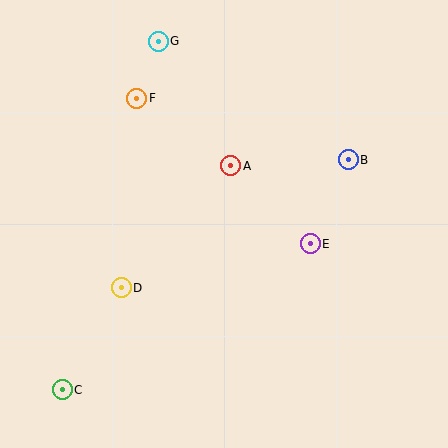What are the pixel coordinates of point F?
Point F is at (137, 98).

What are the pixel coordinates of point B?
Point B is at (348, 160).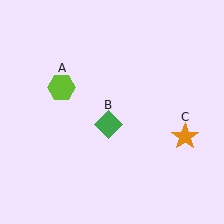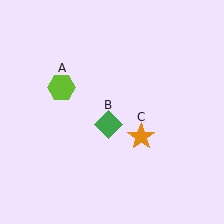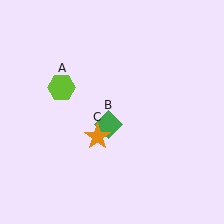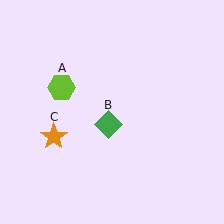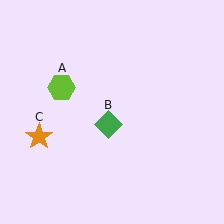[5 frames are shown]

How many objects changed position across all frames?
1 object changed position: orange star (object C).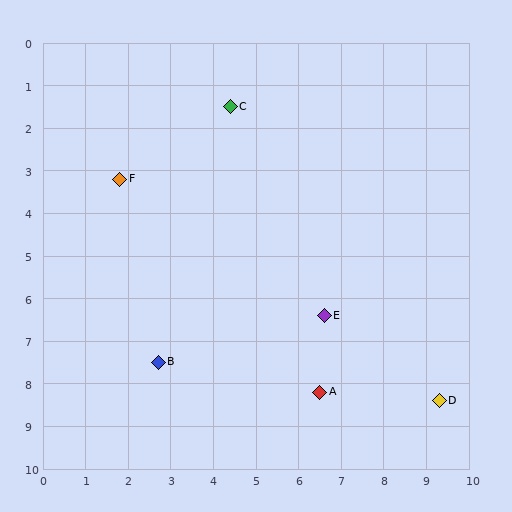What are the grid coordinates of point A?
Point A is at approximately (6.5, 8.2).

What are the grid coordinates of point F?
Point F is at approximately (1.8, 3.2).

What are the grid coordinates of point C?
Point C is at approximately (4.4, 1.5).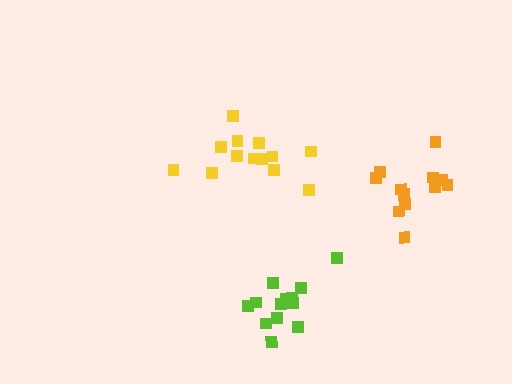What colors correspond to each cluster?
The clusters are colored: lime, orange, yellow.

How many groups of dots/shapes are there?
There are 3 groups.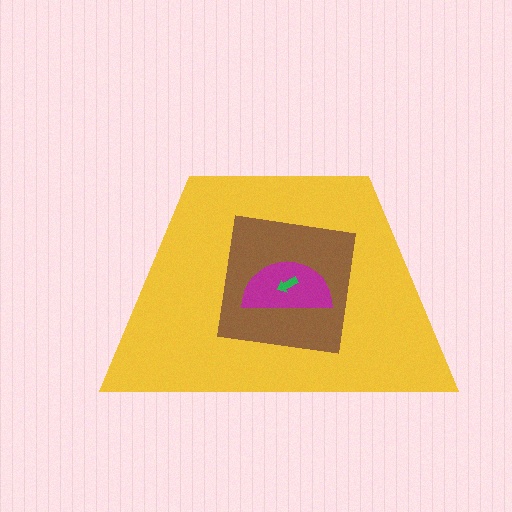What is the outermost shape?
The yellow trapezoid.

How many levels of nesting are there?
4.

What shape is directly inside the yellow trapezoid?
The brown square.